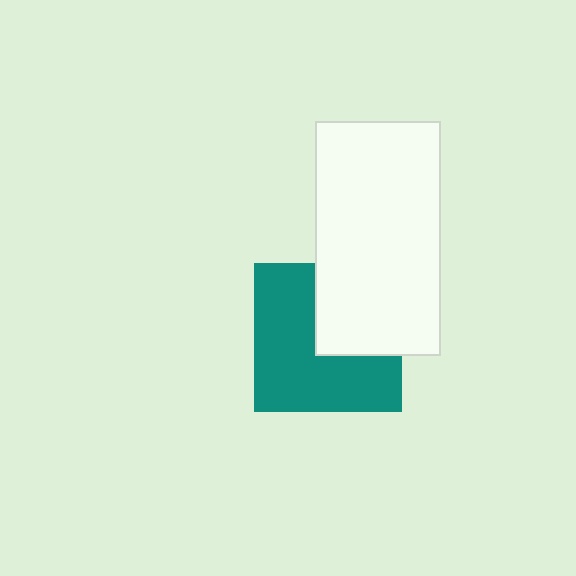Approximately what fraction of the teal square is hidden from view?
Roughly 36% of the teal square is hidden behind the white rectangle.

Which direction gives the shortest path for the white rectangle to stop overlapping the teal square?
Moving toward the upper-right gives the shortest separation.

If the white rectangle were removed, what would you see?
You would see the complete teal square.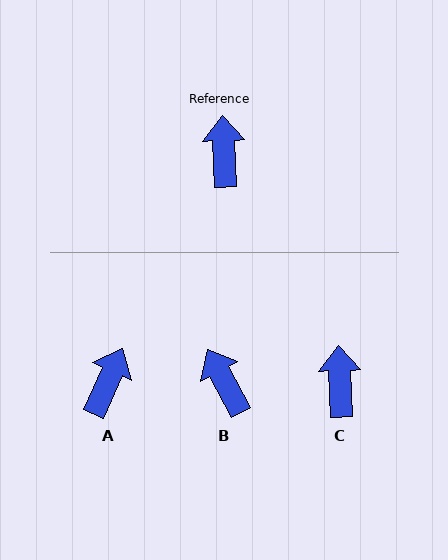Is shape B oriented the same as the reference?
No, it is off by about 26 degrees.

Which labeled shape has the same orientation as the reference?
C.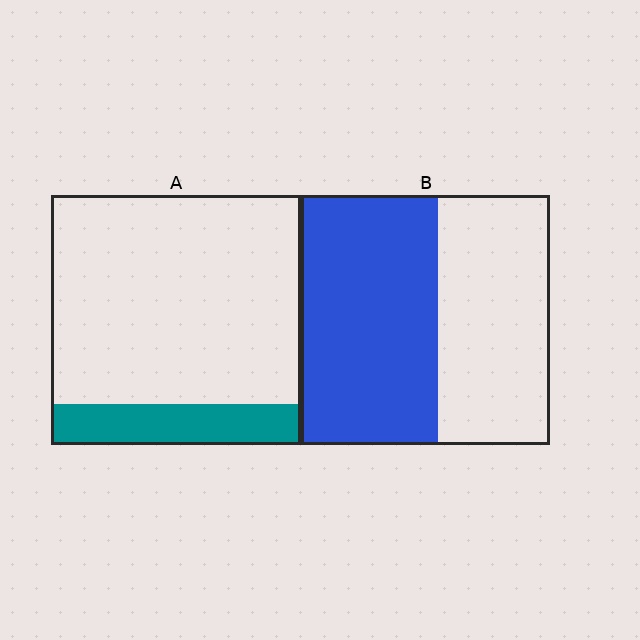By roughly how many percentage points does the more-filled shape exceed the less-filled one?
By roughly 40 percentage points (B over A).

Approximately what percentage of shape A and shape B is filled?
A is approximately 15% and B is approximately 55%.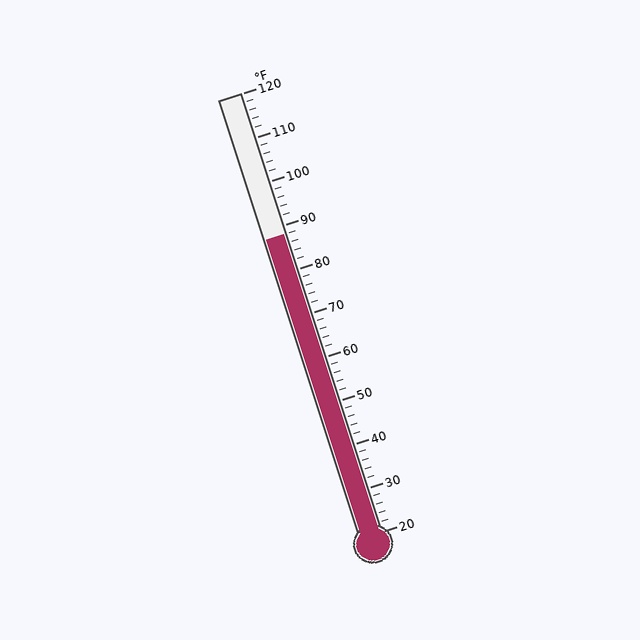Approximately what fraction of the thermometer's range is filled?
The thermometer is filled to approximately 70% of its range.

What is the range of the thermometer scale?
The thermometer scale ranges from 20°F to 120°F.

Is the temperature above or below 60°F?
The temperature is above 60°F.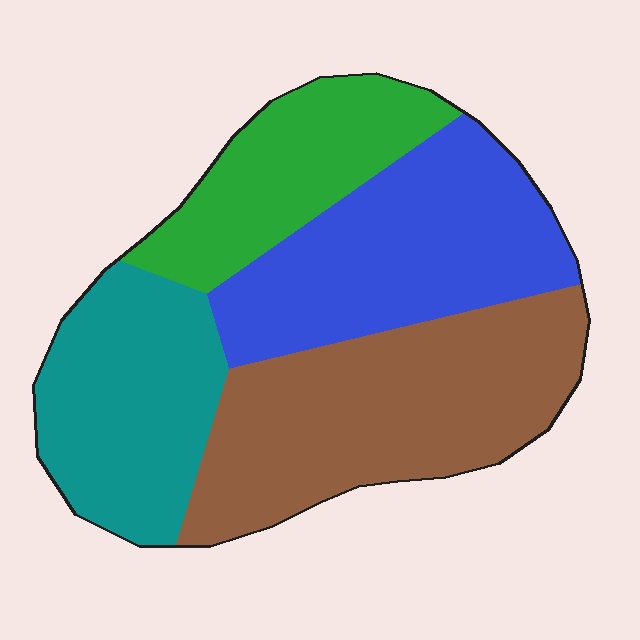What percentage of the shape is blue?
Blue covers 27% of the shape.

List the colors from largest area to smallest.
From largest to smallest: brown, blue, teal, green.